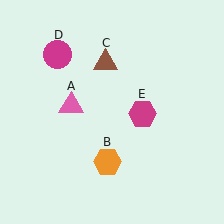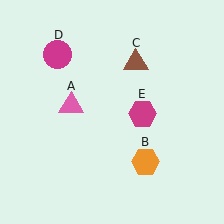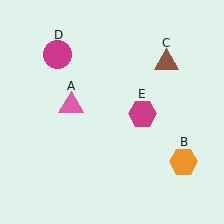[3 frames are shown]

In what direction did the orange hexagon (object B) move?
The orange hexagon (object B) moved right.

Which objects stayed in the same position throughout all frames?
Pink triangle (object A) and magenta circle (object D) and magenta hexagon (object E) remained stationary.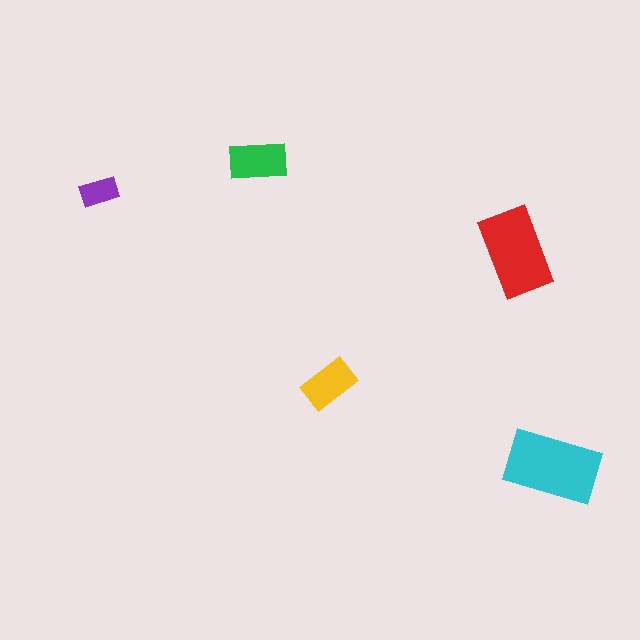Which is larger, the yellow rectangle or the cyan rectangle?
The cyan one.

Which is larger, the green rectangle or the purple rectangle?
The green one.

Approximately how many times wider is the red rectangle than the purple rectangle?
About 2.5 times wider.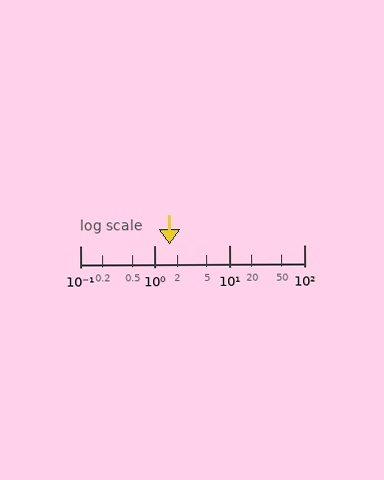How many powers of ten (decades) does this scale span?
The scale spans 3 decades, from 0.1 to 100.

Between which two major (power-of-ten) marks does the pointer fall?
The pointer is between 1 and 10.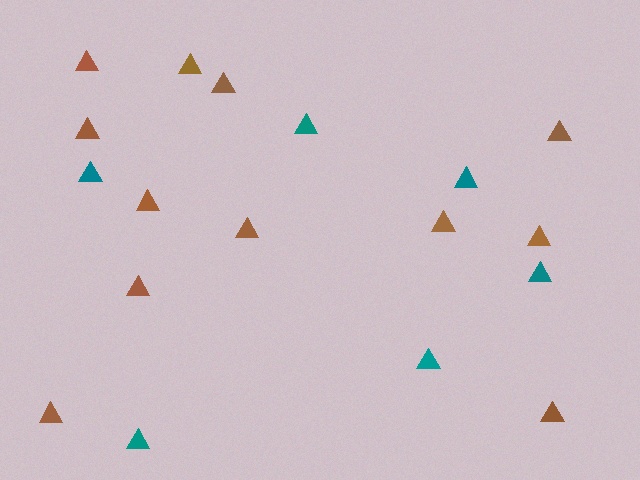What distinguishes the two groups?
There are 2 groups: one group of brown triangles (12) and one group of teal triangles (6).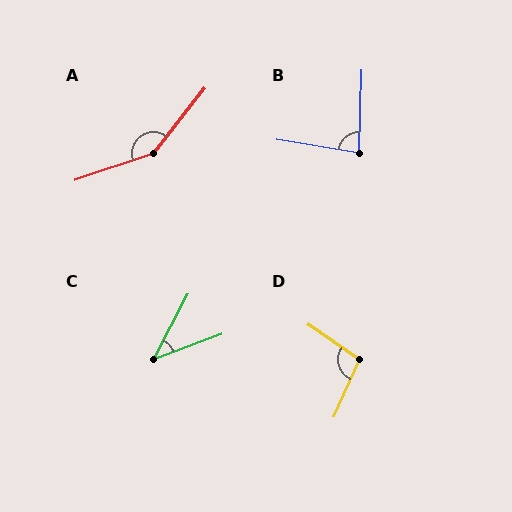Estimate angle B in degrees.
Approximately 82 degrees.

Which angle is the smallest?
C, at approximately 42 degrees.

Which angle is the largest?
A, at approximately 147 degrees.